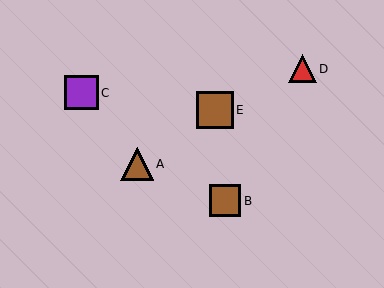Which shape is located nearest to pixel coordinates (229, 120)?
The brown square (labeled E) at (215, 110) is nearest to that location.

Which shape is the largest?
The brown square (labeled E) is the largest.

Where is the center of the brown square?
The center of the brown square is at (225, 201).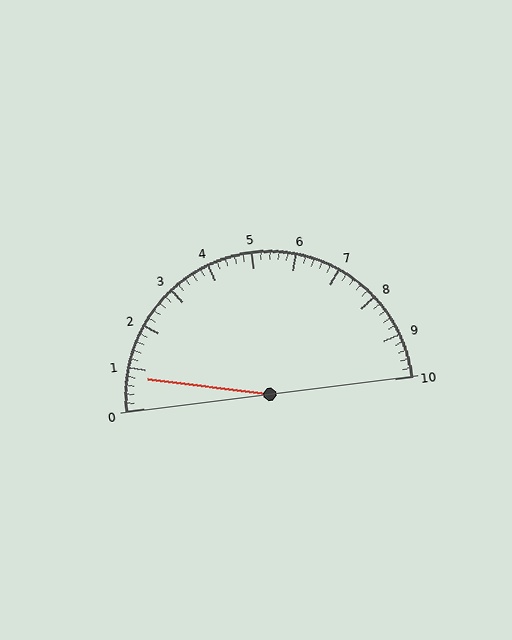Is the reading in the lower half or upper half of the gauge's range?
The reading is in the lower half of the range (0 to 10).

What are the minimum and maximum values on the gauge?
The gauge ranges from 0 to 10.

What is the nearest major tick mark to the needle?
The nearest major tick mark is 1.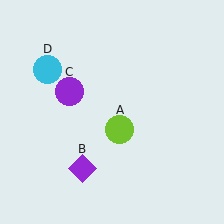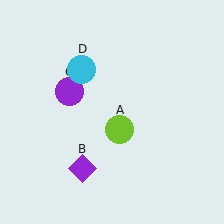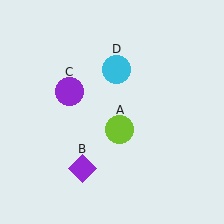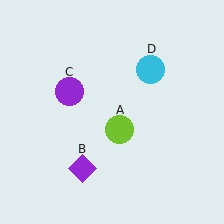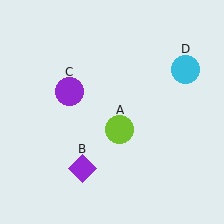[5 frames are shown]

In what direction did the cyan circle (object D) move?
The cyan circle (object D) moved right.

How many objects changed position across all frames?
1 object changed position: cyan circle (object D).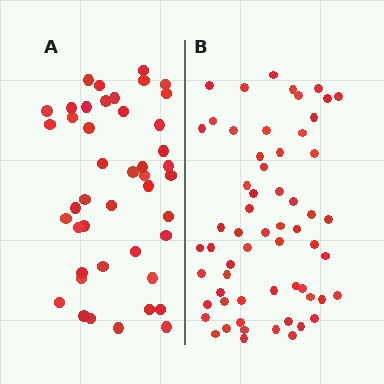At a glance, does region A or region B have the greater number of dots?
Region B (the right region) has more dots.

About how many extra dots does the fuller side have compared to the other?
Region B has approximately 15 more dots than region A.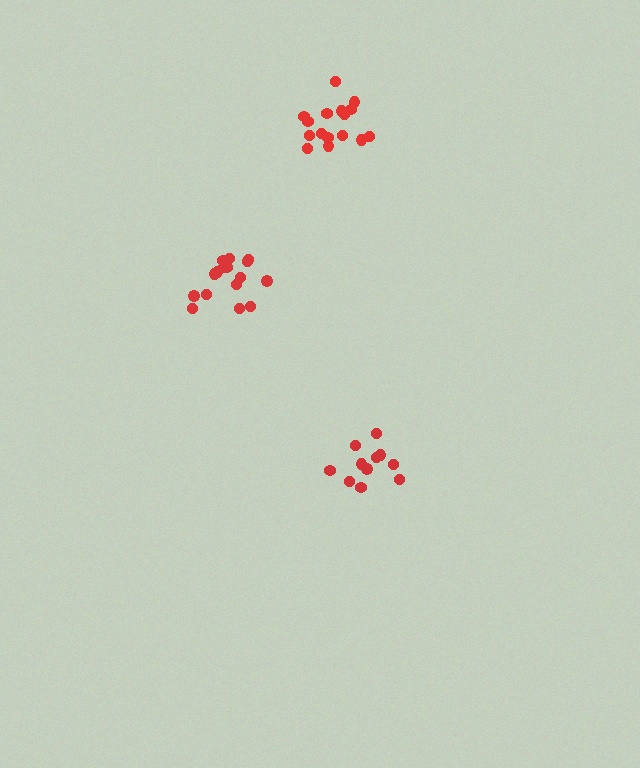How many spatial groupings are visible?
There are 3 spatial groupings.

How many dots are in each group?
Group 1: 11 dots, Group 2: 16 dots, Group 3: 16 dots (43 total).